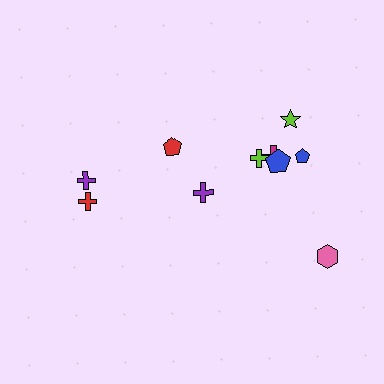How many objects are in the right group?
There are 7 objects.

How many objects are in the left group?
There are 3 objects.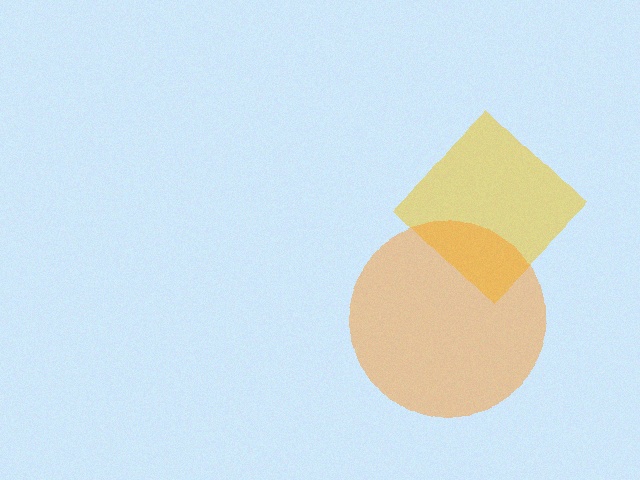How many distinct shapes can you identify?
There are 2 distinct shapes: a yellow diamond, an orange circle.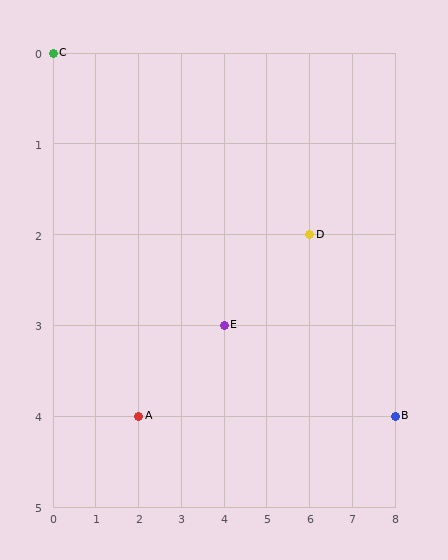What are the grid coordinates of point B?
Point B is at grid coordinates (8, 4).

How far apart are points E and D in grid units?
Points E and D are 2 columns and 1 row apart (about 2.2 grid units diagonally).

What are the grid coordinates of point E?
Point E is at grid coordinates (4, 3).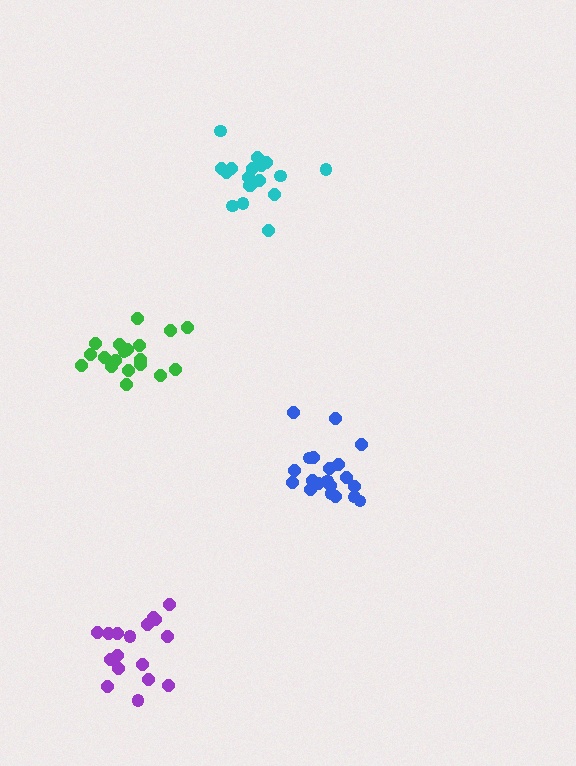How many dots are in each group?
Group 1: 17 dots, Group 2: 18 dots, Group 3: 19 dots, Group 4: 20 dots (74 total).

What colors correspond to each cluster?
The clusters are colored: purple, cyan, green, blue.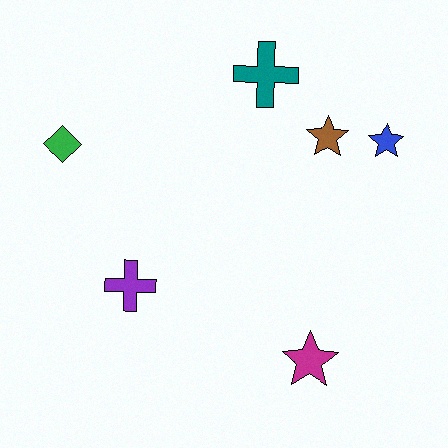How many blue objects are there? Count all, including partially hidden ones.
There is 1 blue object.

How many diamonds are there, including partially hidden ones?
There is 1 diamond.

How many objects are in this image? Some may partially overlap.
There are 6 objects.